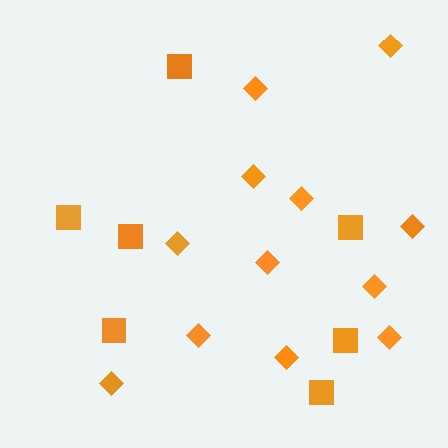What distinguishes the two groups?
There are 2 groups: one group of diamonds (12) and one group of squares (7).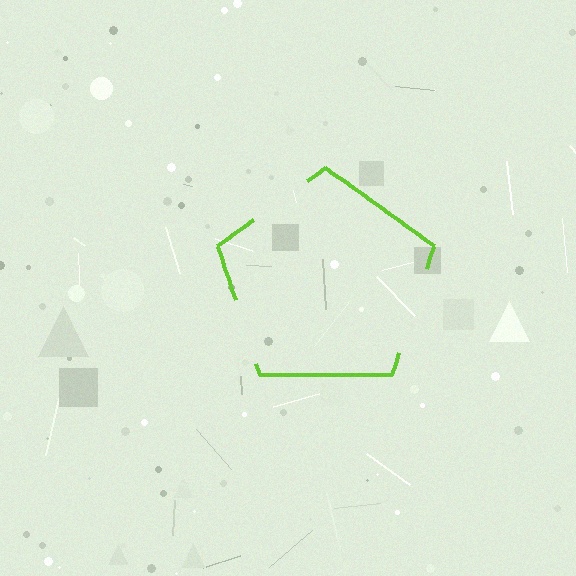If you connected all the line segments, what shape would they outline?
They would outline a pentagon.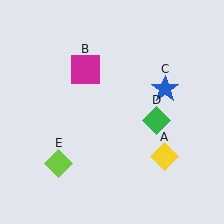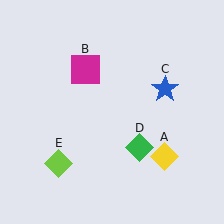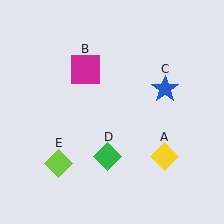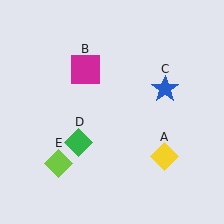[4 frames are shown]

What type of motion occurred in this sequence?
The green diamond (object D) rotated clockwise around the center of the scene.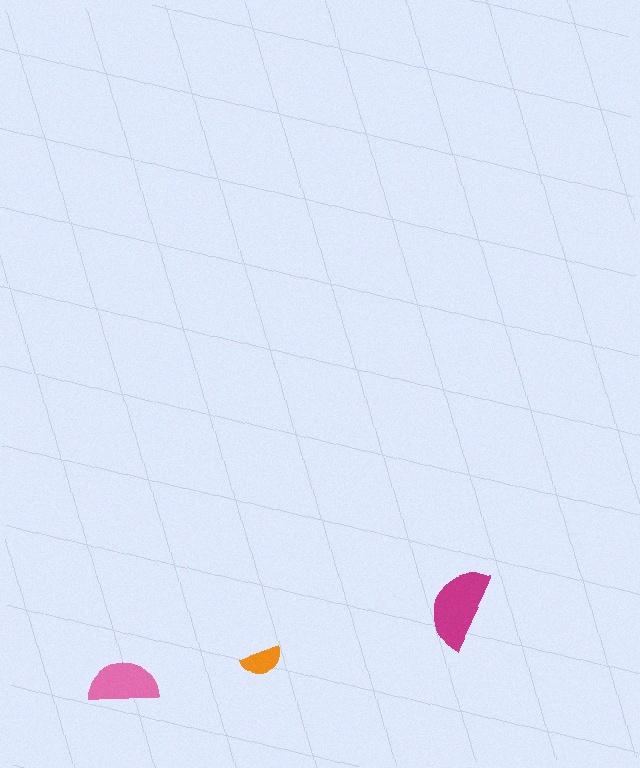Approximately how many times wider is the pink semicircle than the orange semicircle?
About 1.5 times wider.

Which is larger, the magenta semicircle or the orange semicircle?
The magenta one.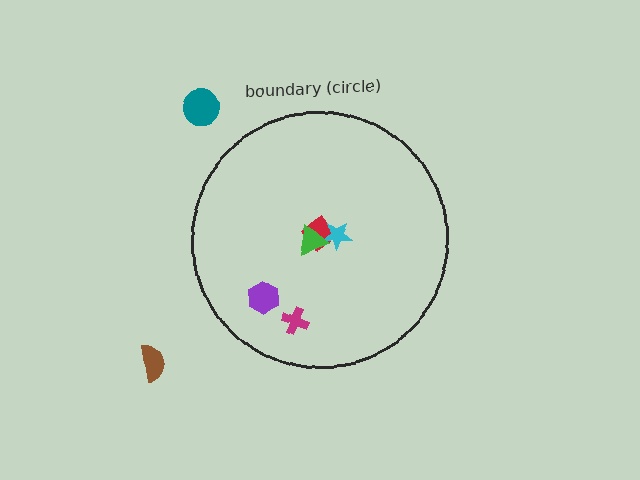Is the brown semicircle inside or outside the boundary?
Outside.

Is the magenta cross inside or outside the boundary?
Inside.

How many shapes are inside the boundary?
5 inside, 2 outside.